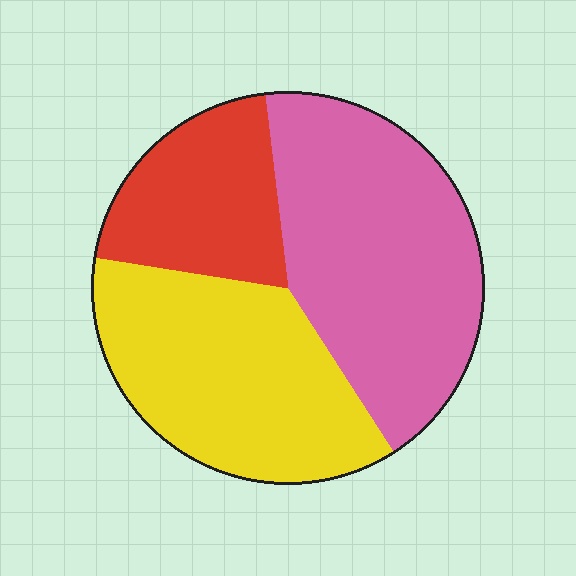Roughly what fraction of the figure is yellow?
Yellow covers around 35% of the figure.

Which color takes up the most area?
Pink, at roughly 45%.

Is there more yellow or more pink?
Pink.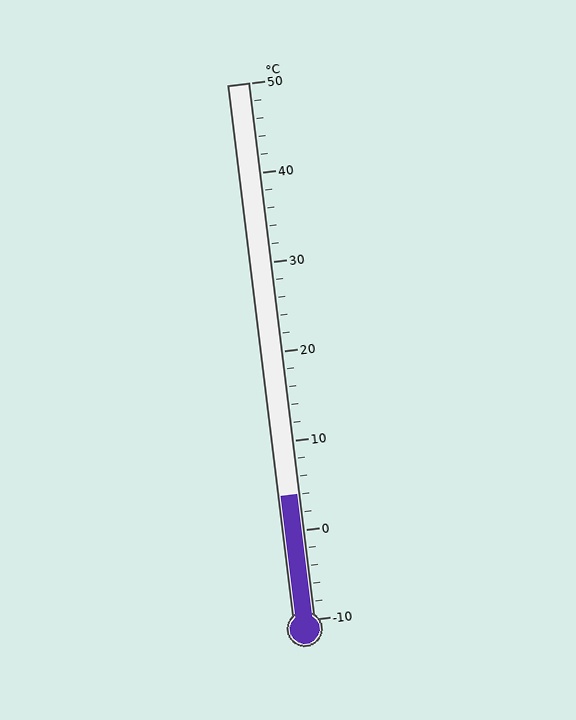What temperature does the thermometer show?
The thermometer shows approximately 4°C.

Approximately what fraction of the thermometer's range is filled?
The thermometer is filled to approximately 25% of its range.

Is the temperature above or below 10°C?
The temperature is below 10°C.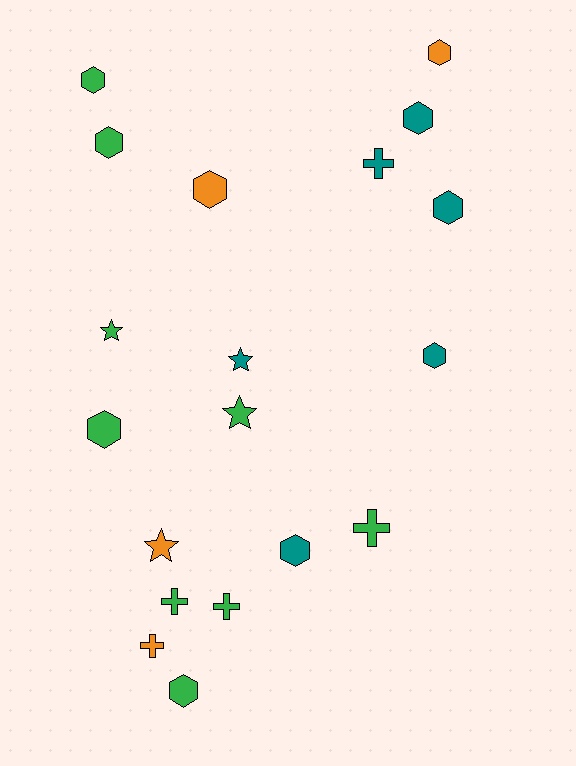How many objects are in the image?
There are 19 objects.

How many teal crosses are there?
There is 1 teal cross.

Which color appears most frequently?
Green, with 9 objects.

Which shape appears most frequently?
Hexagon, with 10 objects.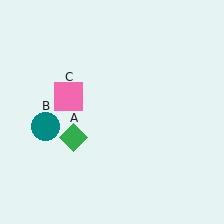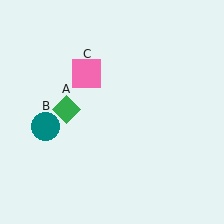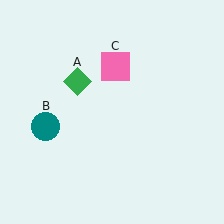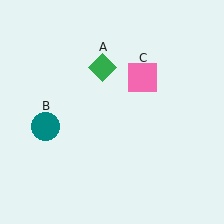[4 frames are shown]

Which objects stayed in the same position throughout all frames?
Teal circle (object B) remained stationary.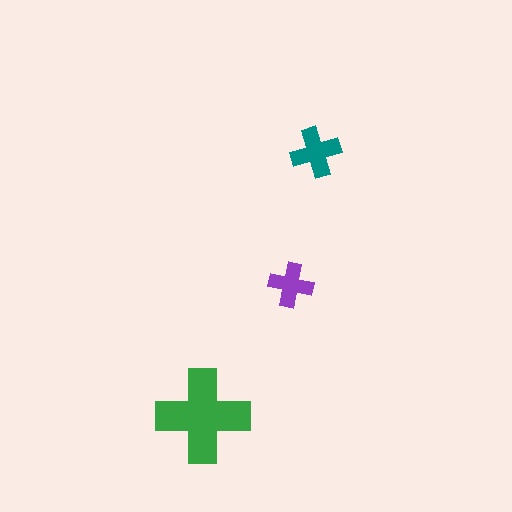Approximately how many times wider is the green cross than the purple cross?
About 2 times wider.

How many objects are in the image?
There are 3 objects in the image.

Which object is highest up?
The teal cross is topmost.